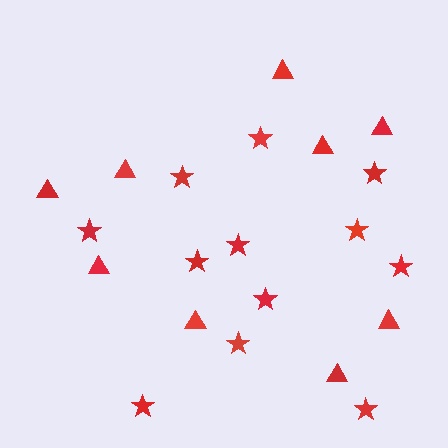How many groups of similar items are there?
There are 2 groups: one group of stars (12) and one group of triangles (9).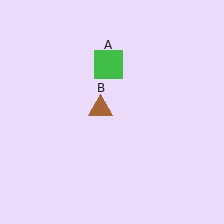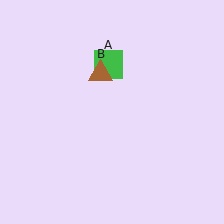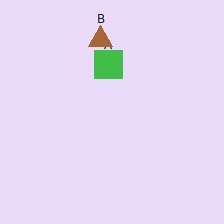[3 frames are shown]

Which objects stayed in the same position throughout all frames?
Green square (object A) remained stationary.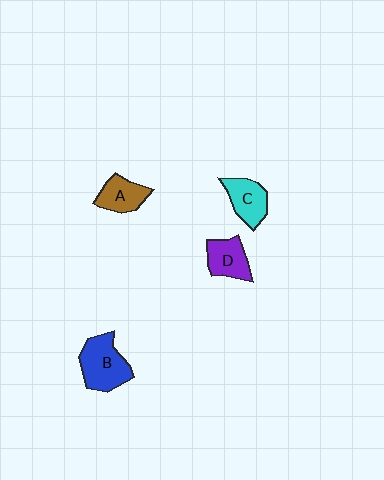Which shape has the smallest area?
Shape A (brown).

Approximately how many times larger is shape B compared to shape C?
Approximately 1.4 times.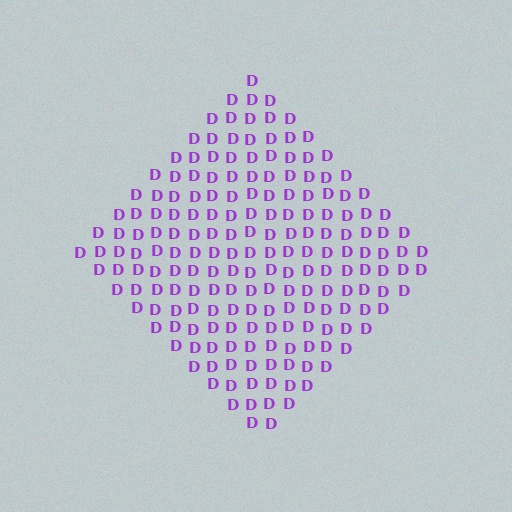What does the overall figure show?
The overall figure shows a diamond.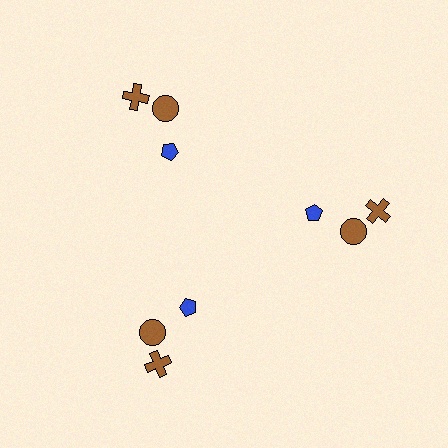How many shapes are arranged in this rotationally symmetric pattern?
There are 9 shapes, arranged in 3 groups of 3.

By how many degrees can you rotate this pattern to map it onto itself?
The pattern maps onto itself every 120 degrees of rotation.